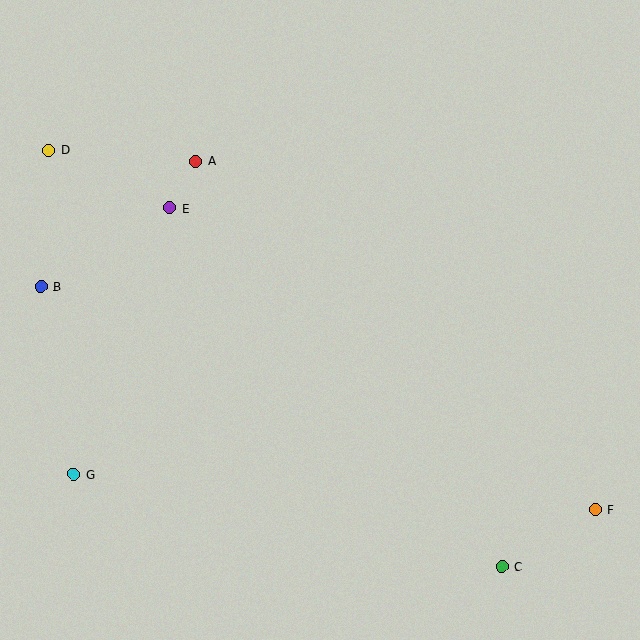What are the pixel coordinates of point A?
Point A is at (195, 161).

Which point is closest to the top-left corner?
Point D is closest to the top-left corner.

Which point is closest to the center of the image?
Point E at (170, 208) is closest to the center.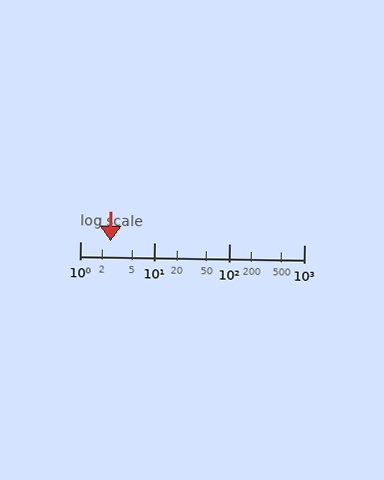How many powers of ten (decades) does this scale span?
The scale spans 3 decades, from 1 to 1000.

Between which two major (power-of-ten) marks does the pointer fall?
The pointer is between 1 and 10.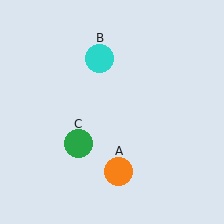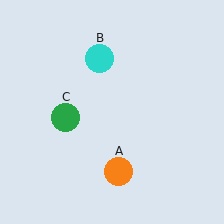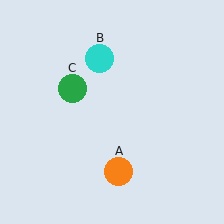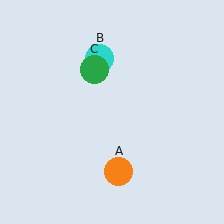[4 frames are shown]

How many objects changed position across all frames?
1 object changed position: green circle (object C).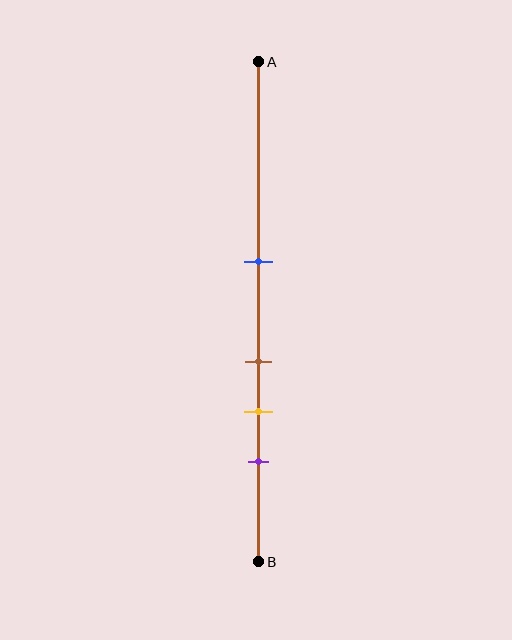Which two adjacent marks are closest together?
The brown and yellow marks are the closest adjacent pair.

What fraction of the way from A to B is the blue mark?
The blue mark is approximately 40% (0.4) of the way from A to B.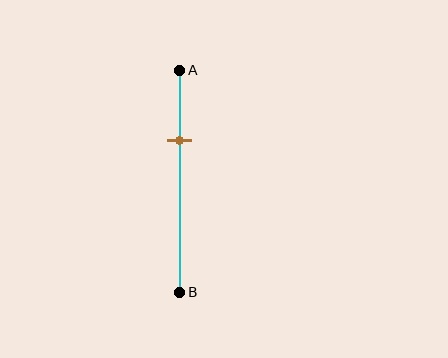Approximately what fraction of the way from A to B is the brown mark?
The brown mark is approximately 30% of the way from A to B.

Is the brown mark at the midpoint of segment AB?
No, the mark is at about 30% from A, not at the 50% midpoint.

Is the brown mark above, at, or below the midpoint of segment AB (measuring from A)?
The brown mark is above the midpoint of segment AB.